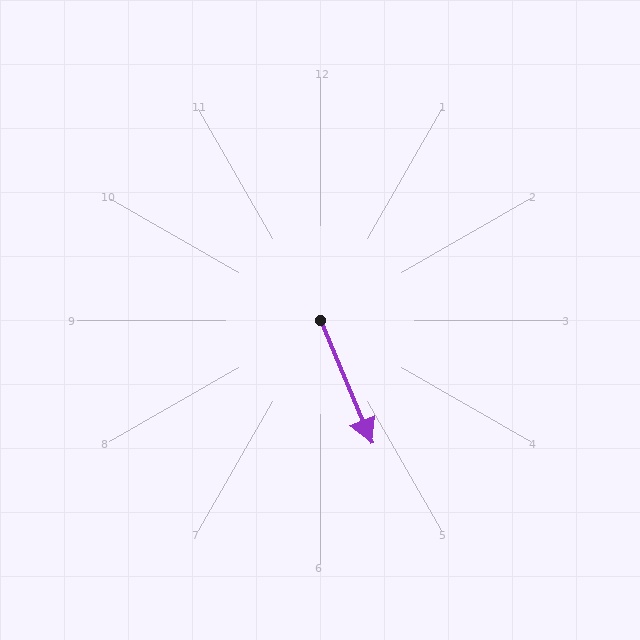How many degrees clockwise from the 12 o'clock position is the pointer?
Approximately 157 degrees.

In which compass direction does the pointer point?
Southeast.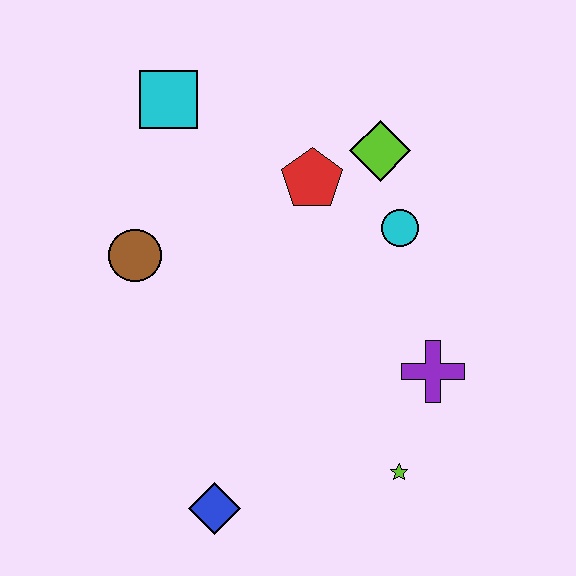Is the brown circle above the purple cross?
Yes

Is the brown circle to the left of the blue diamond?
Yes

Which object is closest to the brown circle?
The cyan square is closest to the brown circle.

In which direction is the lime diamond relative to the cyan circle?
The lime diamond is above the cyan circle.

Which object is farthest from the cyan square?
The lime star is farthest from the cyan square.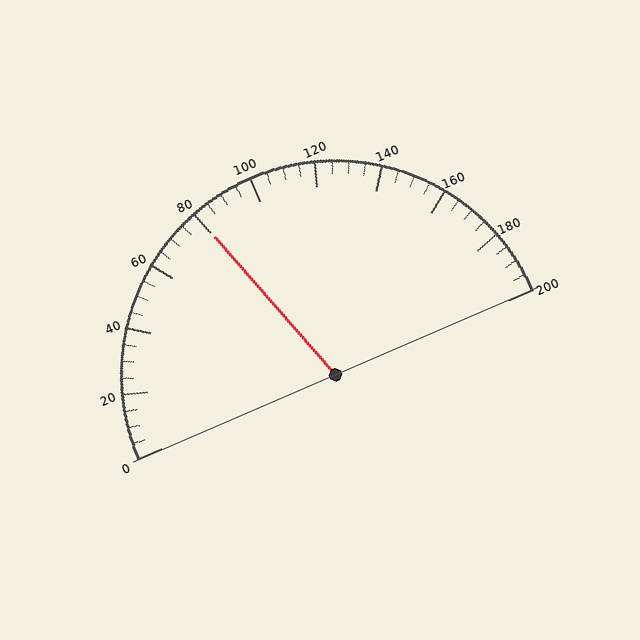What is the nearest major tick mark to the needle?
The nearest major tick mark is 80.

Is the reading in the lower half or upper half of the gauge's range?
The reading is in the lower half of the range (0 to 200).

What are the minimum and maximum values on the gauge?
The gauge ranges from 0 to 200.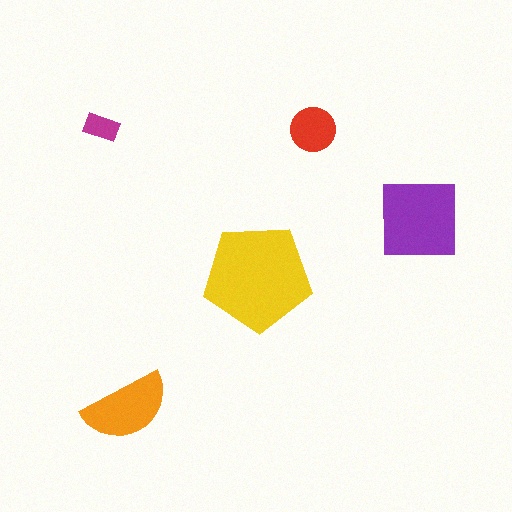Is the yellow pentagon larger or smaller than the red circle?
Larger.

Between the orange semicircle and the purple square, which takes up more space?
The purple square.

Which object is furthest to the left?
The magenta rectangle is leftmost.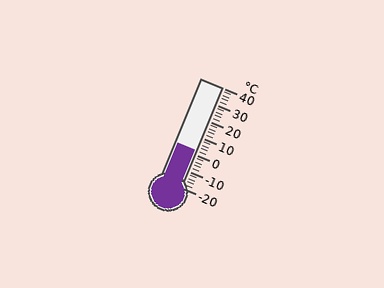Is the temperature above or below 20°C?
The temperature is below 20°C.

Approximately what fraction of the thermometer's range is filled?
The thermometer is filled to approximately 35% of its range.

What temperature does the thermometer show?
The thermometer shows approximately 2°C.